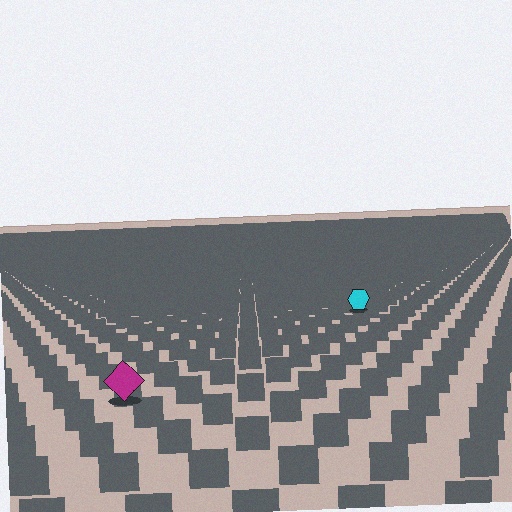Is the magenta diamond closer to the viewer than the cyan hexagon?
Yes. The magenta diamond is closer — you can tell from the texture gradient: the ground texture is coarser near it.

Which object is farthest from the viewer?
The cyan hexagon is farthest from the viewer. It appears smaller and the ground texture around it is denser.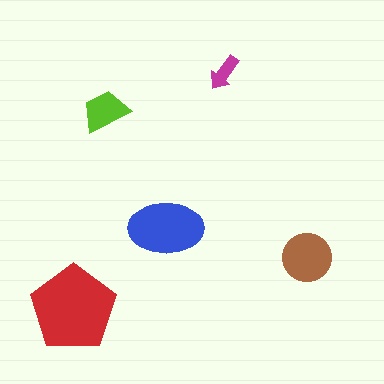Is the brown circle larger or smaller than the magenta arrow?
Larger.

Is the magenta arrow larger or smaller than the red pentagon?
Smaller.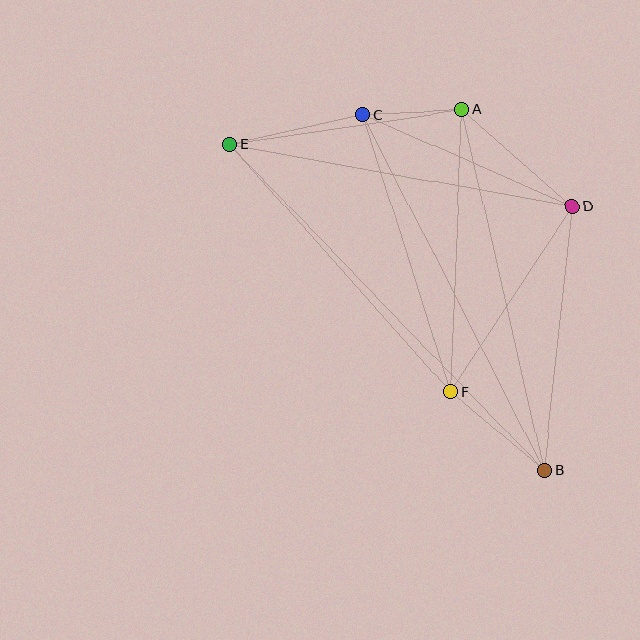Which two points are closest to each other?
Points A and C are closest to each other.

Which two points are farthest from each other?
Points B and E are farthest from each other.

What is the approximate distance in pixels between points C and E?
The distance between C and E is approximately 136 pixels.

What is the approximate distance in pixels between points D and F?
The distance between D and F is approximately 222 pixels.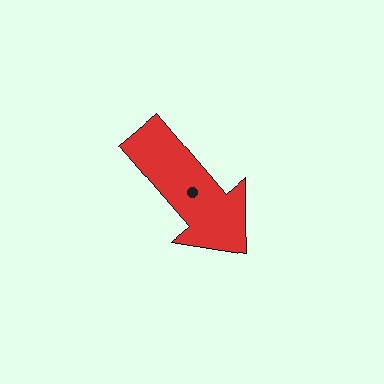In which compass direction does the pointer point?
Southeast.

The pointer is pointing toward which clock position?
Roughly 5 o'clock.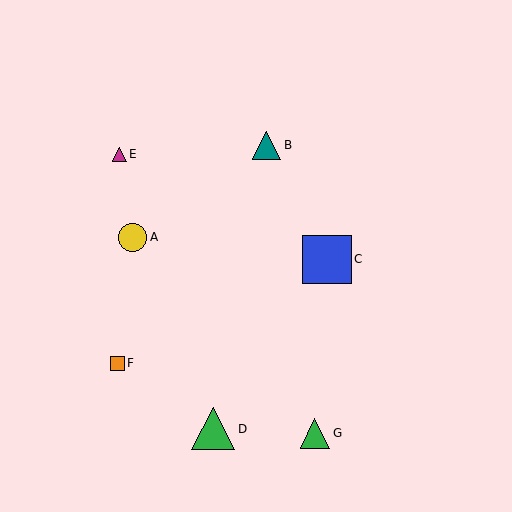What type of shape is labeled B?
Shape B is a teal triangle.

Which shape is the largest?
The blue square (labeled C) is the largest.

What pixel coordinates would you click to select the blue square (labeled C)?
Click at (327, 259) to select the blue square C.